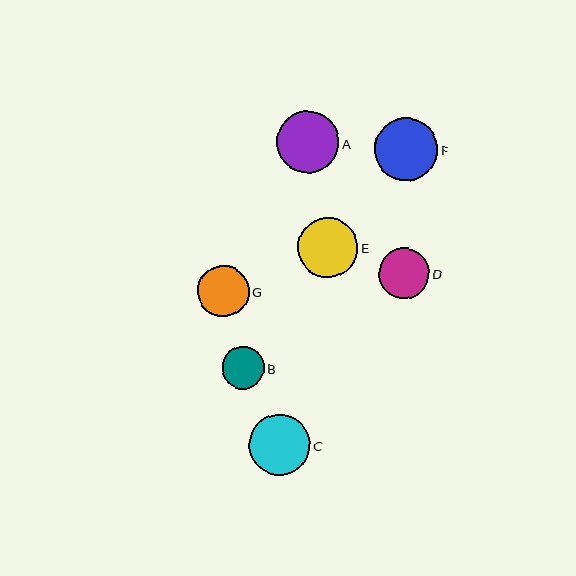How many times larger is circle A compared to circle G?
Circle A is approximately 1.2 times the size of circle G.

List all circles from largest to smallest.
From largest to smallest: F, A, C, E, G, D, B.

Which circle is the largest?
Circle F is the largest with a size of approximately 63 pixels.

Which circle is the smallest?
Circle B is the smallest with a size of approximately 42 pixels.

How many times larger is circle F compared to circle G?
Circle F is approximately 1.2 times the size of circle G.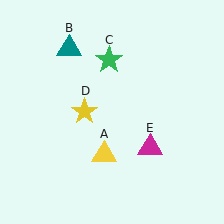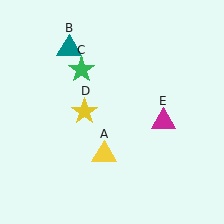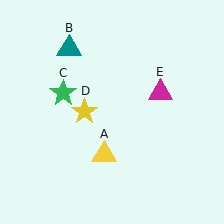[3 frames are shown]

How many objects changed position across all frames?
2 objects changed position: green star (object C), magenta triangle (object E).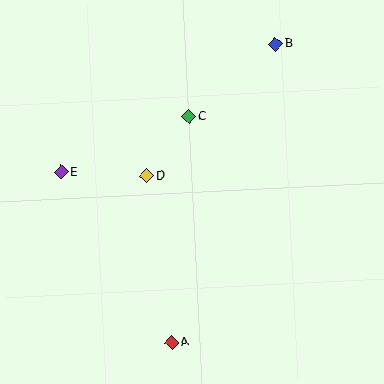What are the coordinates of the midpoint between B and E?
The midpoint between B and E is at (168, 108).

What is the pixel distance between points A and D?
The distance between A and D is 169 pixels.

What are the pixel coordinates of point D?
Point D is at (147, 176).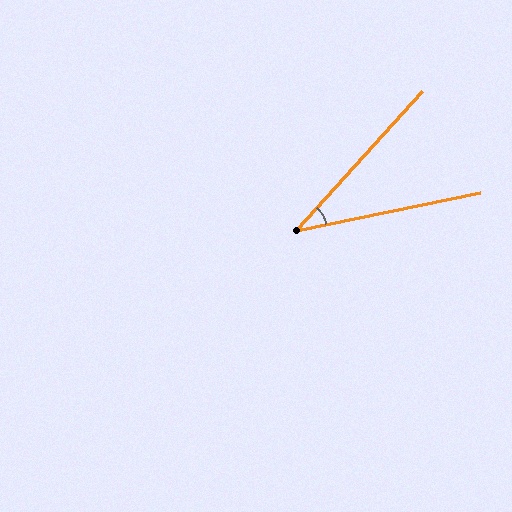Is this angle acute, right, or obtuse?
It is acute.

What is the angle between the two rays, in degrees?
Approximately 36 degrees.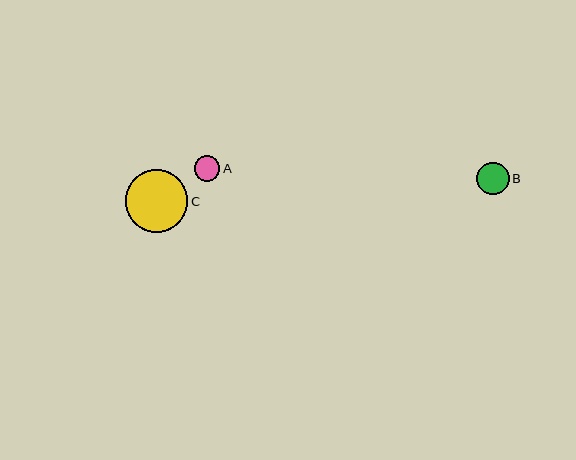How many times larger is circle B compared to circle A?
Circle B is approximately 1.3 times the size of circle A.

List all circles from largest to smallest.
From largest to smallest: C, B, A.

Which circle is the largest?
Circle C is the largest with a size of approximately 63 pixels.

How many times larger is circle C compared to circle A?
Circle C is approximately 2.4 times the size of circle A.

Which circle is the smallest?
Circle A is the smallest with a size of approximately 26 pixels.